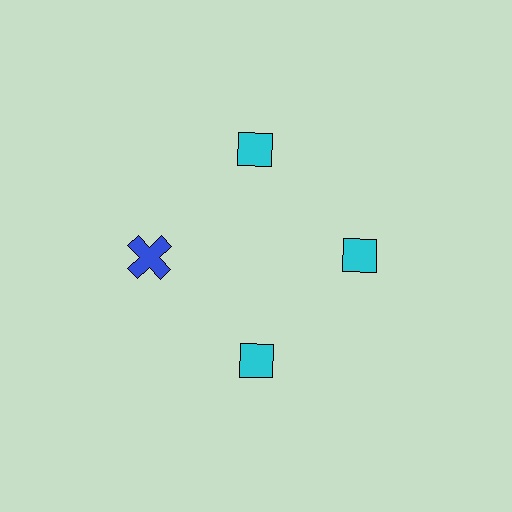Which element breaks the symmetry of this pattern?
The blue cross at roughly the 9 o'clock position breaks the symmetry. All other shapes are cyan diamonds.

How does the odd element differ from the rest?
It differs in both color (blue instead of cyan) and shape (cross instead of diamond).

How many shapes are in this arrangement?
There are 4 shapes arranged in a ring pattern.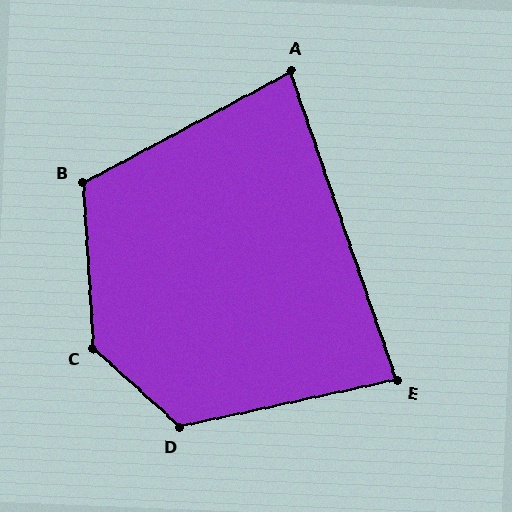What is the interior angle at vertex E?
Approximately 83 degrees (acute).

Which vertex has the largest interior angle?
C, at approximately 136 degrees.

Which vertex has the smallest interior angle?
A, at approximately 81 degrees.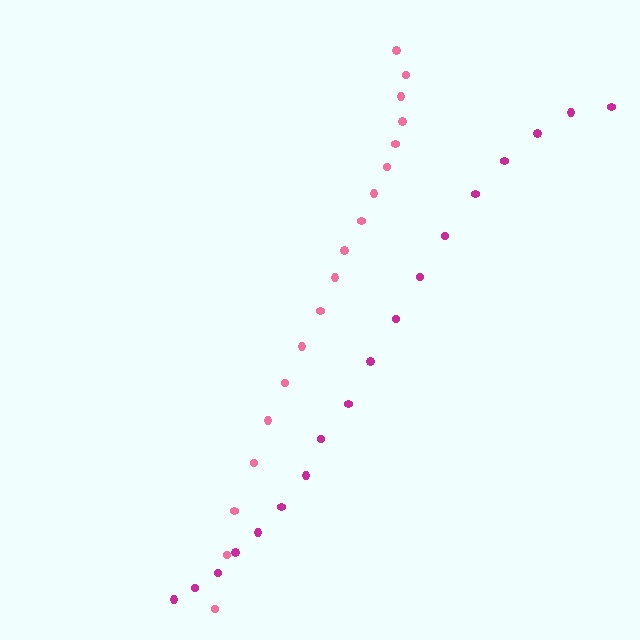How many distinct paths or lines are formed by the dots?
There are 2 distinct paths.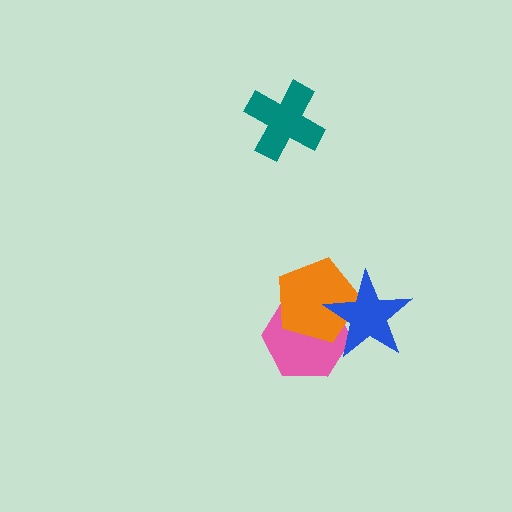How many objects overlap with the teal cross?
0 objects overlap with the teal cross.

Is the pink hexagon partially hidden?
Yes, it is partially covered by another shape.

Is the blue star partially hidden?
No, no other shape covers it.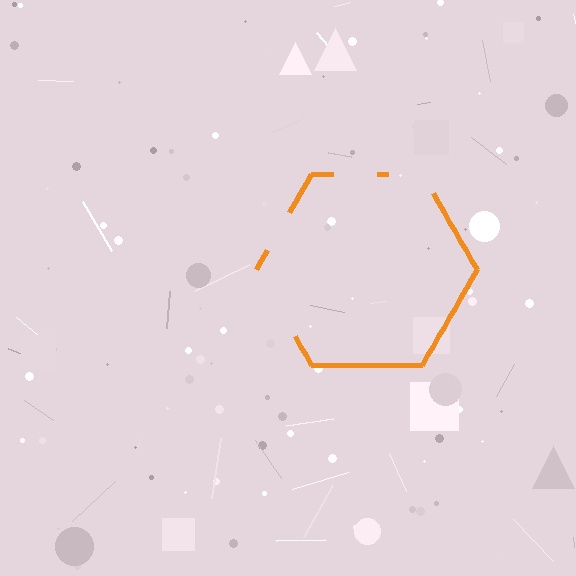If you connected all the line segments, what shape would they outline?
They would outline a hexagon.